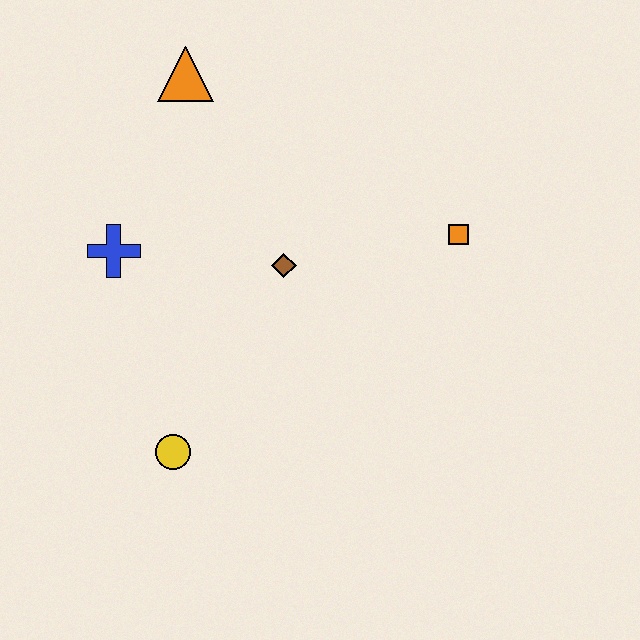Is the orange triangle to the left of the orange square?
Yes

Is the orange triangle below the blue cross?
No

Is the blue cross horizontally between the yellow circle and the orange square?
No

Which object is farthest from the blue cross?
The orange square is farthest from the blue cross.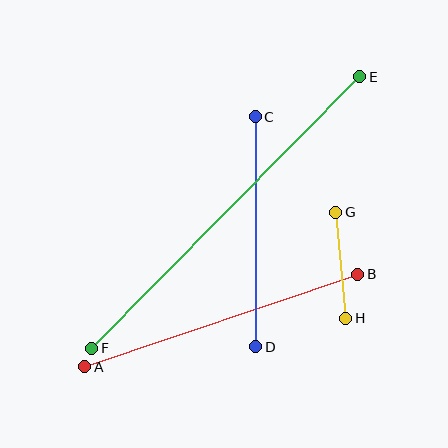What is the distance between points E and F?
The distance is approximately 382 pixels.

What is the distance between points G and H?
The distance is approximately 107 pixels.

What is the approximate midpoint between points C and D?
The midpoint is at approximately (256, 232) pixels.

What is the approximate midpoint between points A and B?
The midpoint is at approximately (221, 320) pixels.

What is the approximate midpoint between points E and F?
The midpoint is at approximately (226, 213) pixels.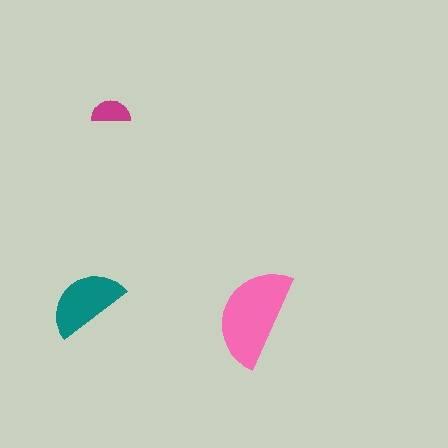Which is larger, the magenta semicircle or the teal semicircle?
The teal one.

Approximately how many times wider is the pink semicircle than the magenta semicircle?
About 2.5 times wider.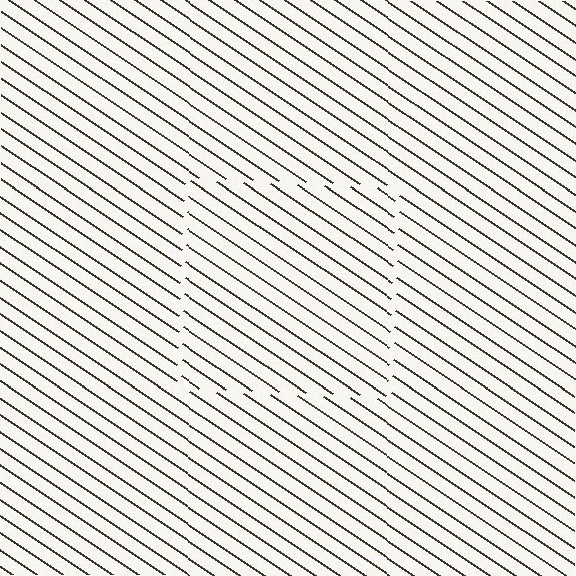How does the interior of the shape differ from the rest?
The interior of the shape contains the same grating, shifted by half a period — the contour is defined by the phase discontinuity where line-ends from the inner and outer gratings abut.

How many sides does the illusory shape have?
4 sides — the line-ends trace a square.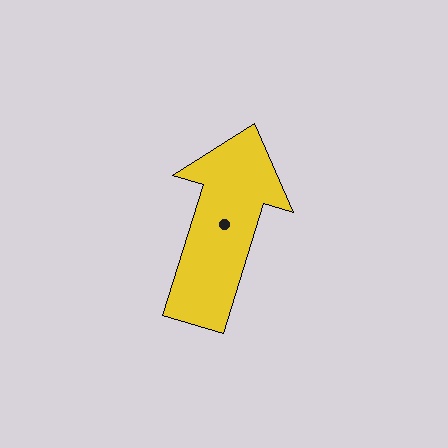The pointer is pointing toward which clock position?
Roughly 1 o'clock.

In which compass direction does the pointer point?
North.